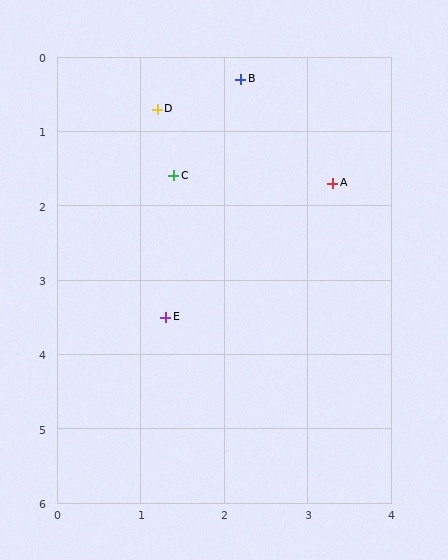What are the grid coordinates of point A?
Point A is at approximately (3.3, 1.7).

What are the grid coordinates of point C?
Point C is at approximately (1.4, 1.6).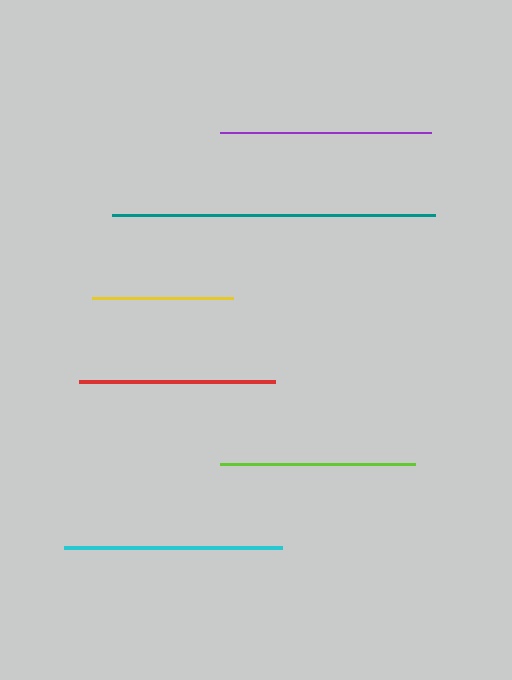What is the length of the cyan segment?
The cyan segment is approximately 218 pixels long.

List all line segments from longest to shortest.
From longest to shortest: teal, cyan, purple, red, lime, yellow.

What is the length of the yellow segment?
The yellow segment is approximately 141 pixels long.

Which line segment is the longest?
The teal line is the longest at approximately 323 pixels.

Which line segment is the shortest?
The yellow line is the shortest at approximately 141 pixels.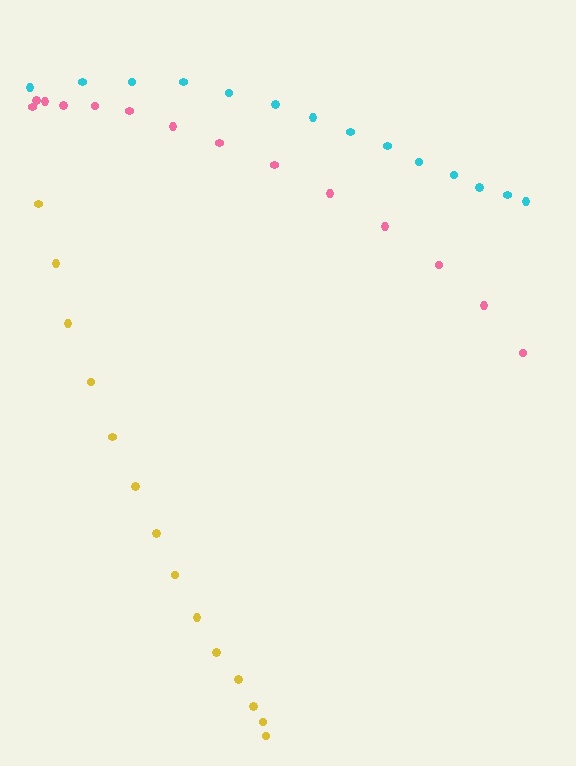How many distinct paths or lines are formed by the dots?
There are 3 distinct paths.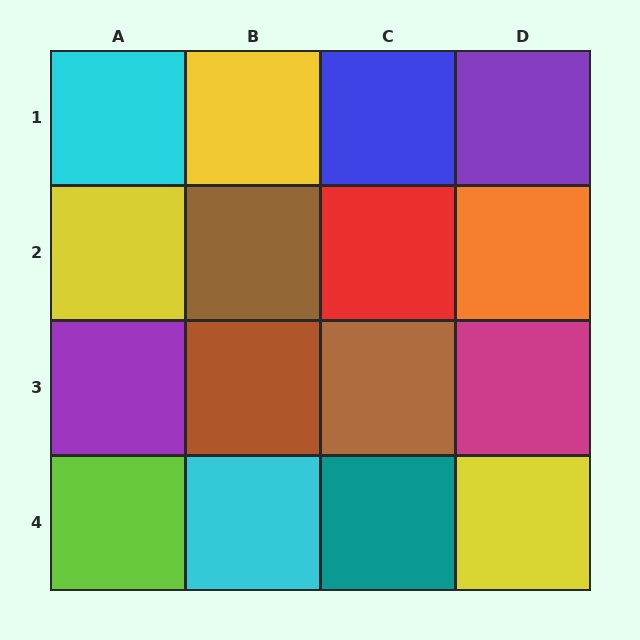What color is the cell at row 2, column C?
Red.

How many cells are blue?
1 cell is blue.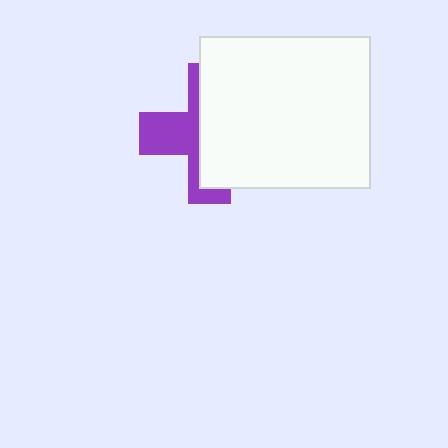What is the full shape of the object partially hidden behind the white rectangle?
The partially hidden object is a purple cross.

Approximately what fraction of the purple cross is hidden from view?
Roughly 59% of the purple cross is hidden behind the white rectangle.